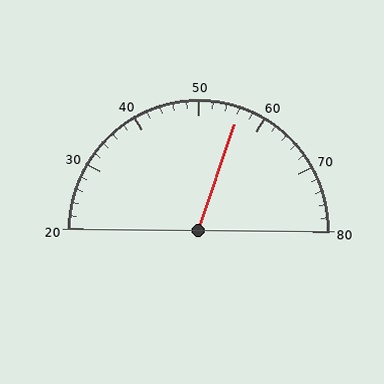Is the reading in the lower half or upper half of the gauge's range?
The reading is in the upper half of the range (20 to 80).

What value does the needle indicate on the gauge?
The needle indicates approximately 56.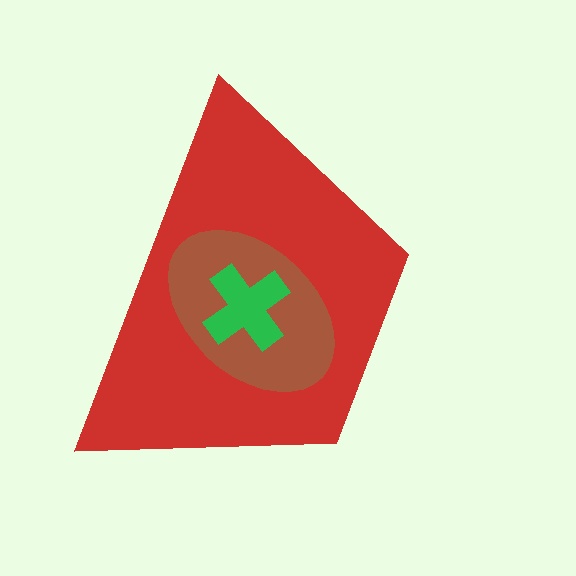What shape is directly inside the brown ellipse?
The green cross.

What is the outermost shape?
The red trapezoid.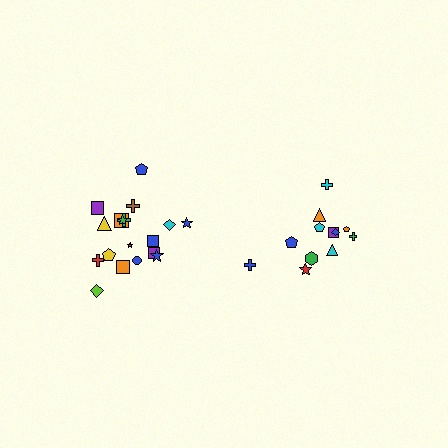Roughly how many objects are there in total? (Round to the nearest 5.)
Roughly 30 objects in total.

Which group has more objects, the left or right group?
The left group.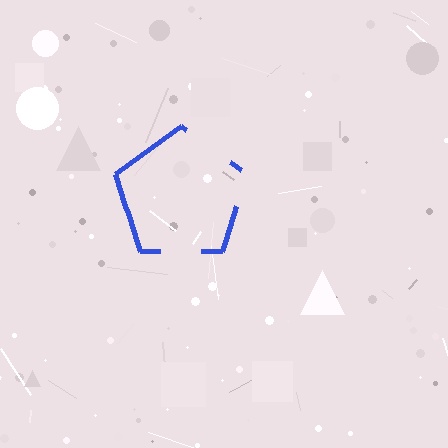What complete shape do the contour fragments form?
The contour fragments form a pentagon.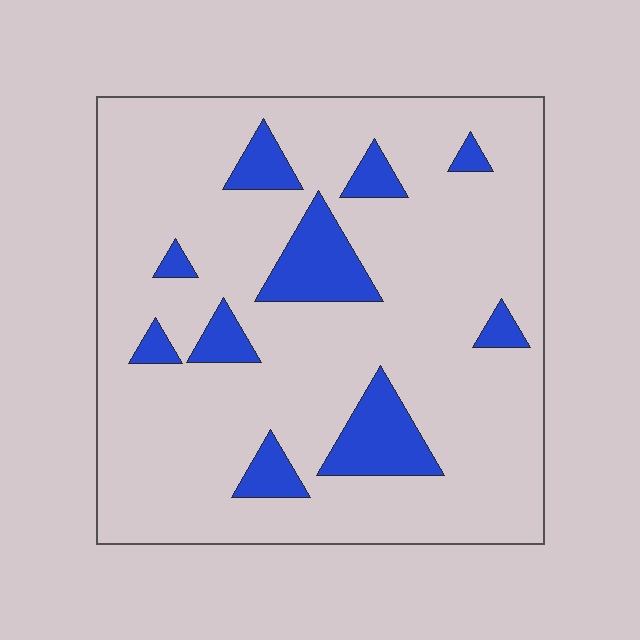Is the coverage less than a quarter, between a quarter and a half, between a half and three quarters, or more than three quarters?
Less than a quarter.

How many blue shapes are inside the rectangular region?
10.